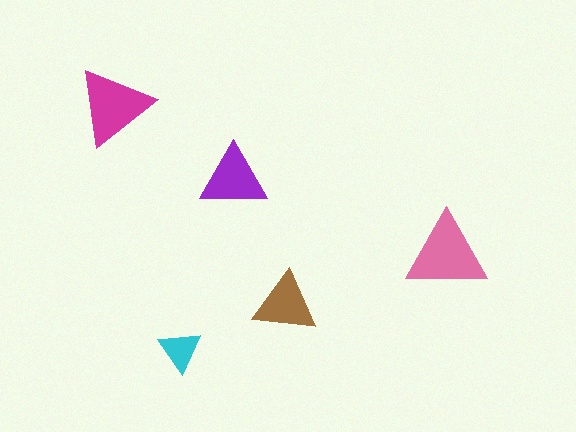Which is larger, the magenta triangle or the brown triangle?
The magenta one.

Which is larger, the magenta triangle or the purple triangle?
The magenta one.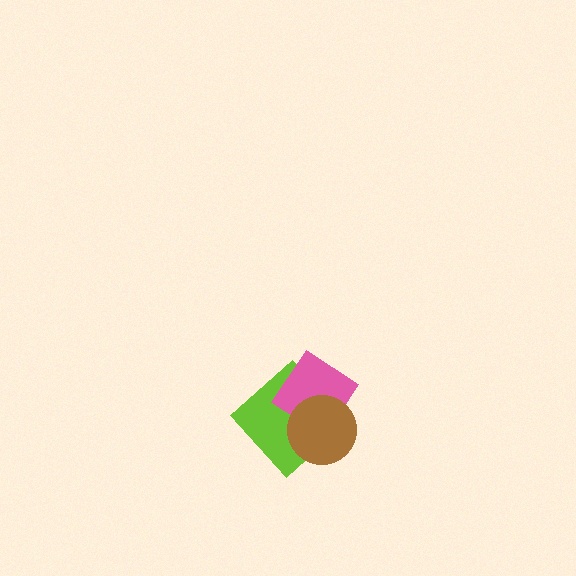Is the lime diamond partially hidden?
Yes, it is partially covered by another shape.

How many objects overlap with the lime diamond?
2 objects overlap with the lime diamond.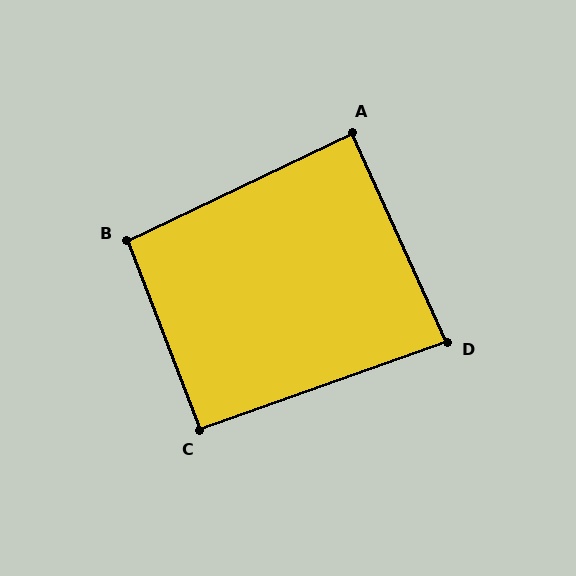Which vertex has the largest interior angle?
B, at approximately 95 degrees.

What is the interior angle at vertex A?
Approximately 89 degrees (approximately right).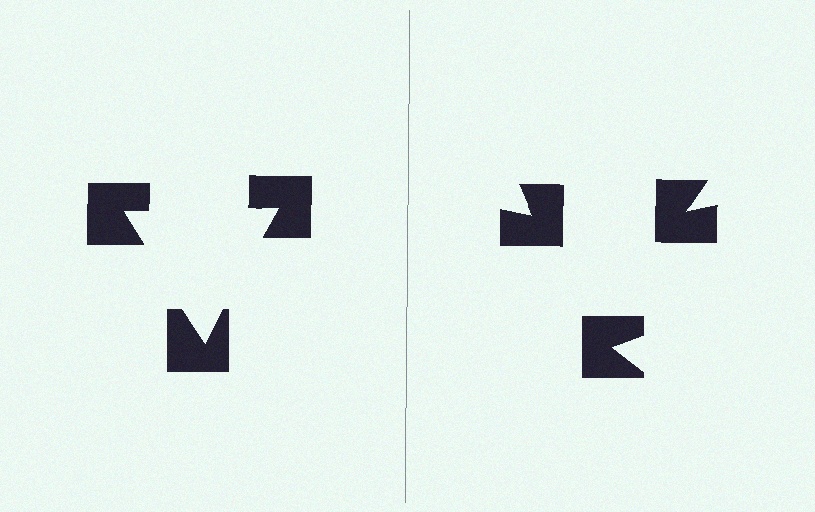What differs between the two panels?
The notched squares are positioned identically on both sides; only the wedge orientations differ. On the left they align to a triangle; on the right they are misaligned.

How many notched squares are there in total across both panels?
6 — 3 on each side.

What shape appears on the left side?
An illusory triangle.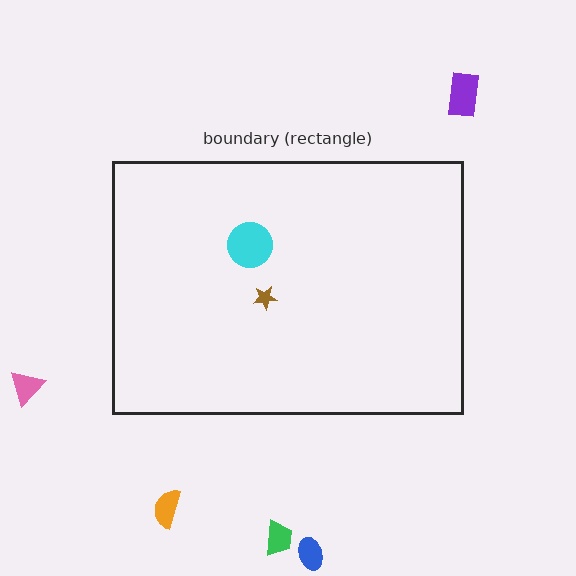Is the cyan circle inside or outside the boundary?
Inside.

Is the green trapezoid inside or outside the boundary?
Outside.